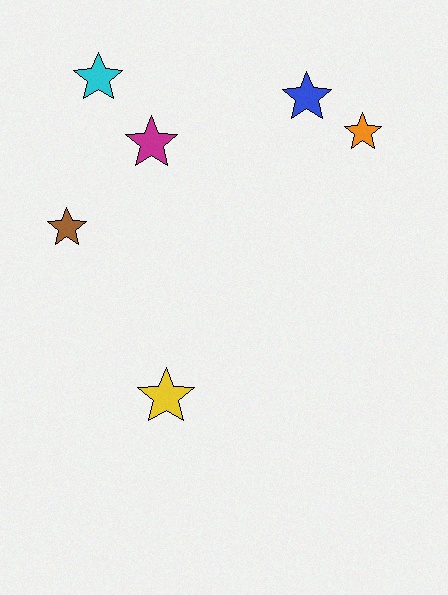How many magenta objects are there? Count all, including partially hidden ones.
There is 1 magenta object.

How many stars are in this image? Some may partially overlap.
There are 6 stars.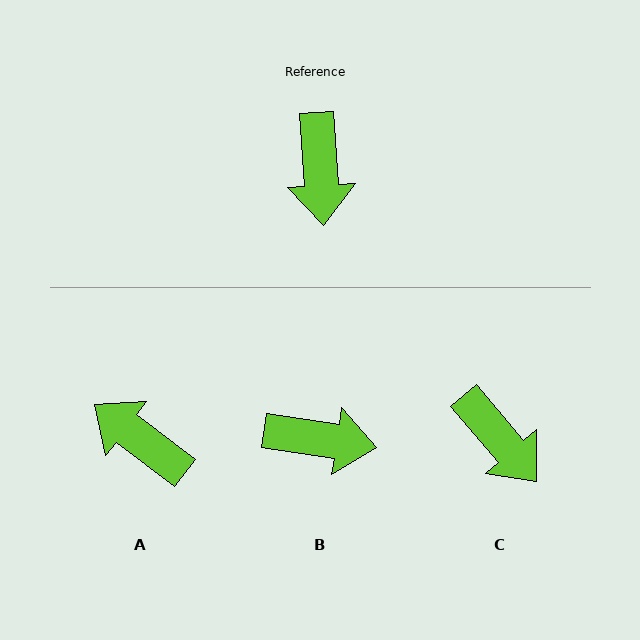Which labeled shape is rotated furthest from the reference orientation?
A, about 131 degrees away.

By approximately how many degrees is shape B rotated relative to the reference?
Approximately 78 degrees counter-clockwise.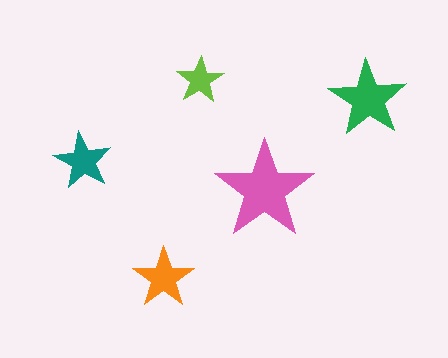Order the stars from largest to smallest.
the pink one, the green one, the orange one, the teal one, the lime one.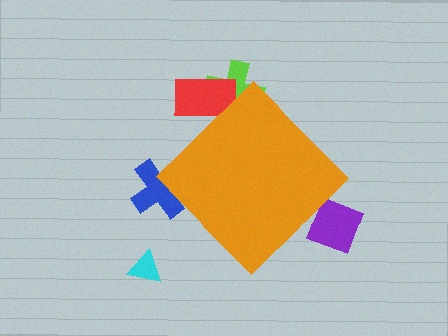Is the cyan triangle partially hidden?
No, the cyan triangle is fully visible.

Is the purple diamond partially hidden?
Yes, the purple diamond is partially hidden behind the orange diamond.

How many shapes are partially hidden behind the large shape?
4 shapes are partially hidden.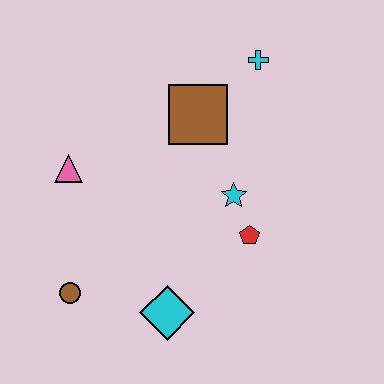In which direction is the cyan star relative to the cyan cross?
The cyan star is below the cyan cross.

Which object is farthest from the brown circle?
The cyan cross is farthest from the brown circle.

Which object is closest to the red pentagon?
The cyan star is closest to the red pentagon.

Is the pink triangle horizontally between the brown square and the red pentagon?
No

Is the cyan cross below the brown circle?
No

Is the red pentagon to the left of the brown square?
No